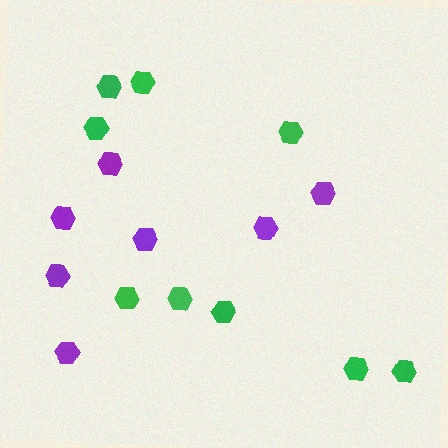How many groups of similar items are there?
There are 2 groups: one group of green hexagons (9) and one group of purple hexagons (7).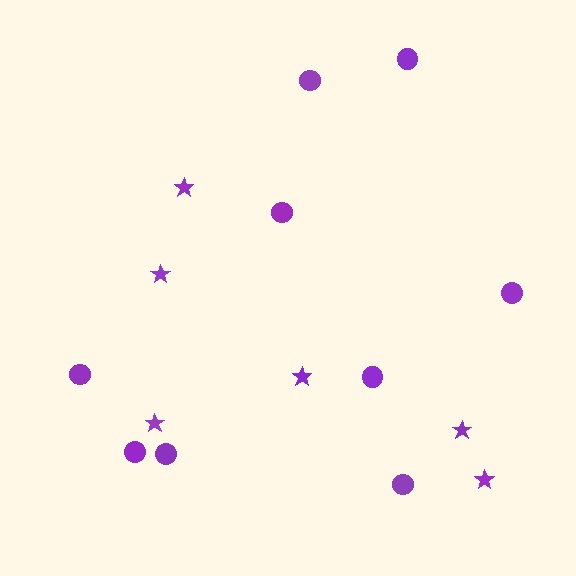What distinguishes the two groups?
There are 2 groups: one group of circles (9) and one group of stars (6).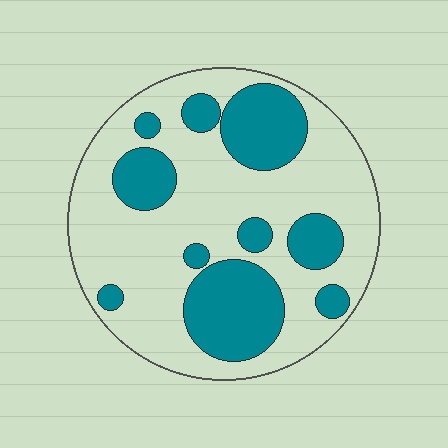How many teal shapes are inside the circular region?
10.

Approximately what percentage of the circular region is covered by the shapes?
Approximately 30%.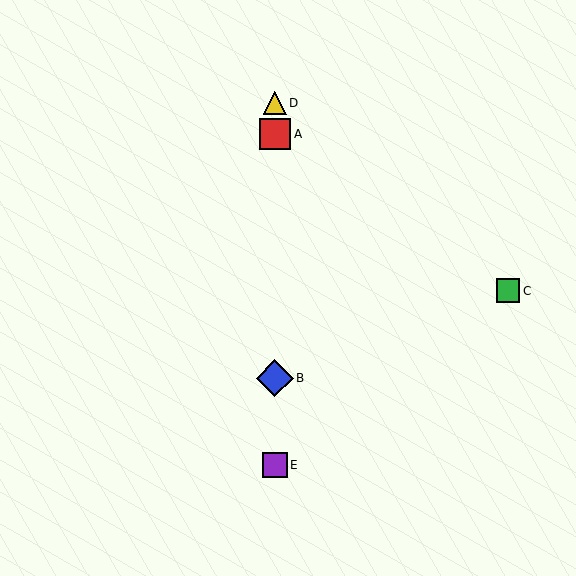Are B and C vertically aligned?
No, B is at x≈275 and C is at x≈508.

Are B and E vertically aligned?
Yes, both are at x≈275.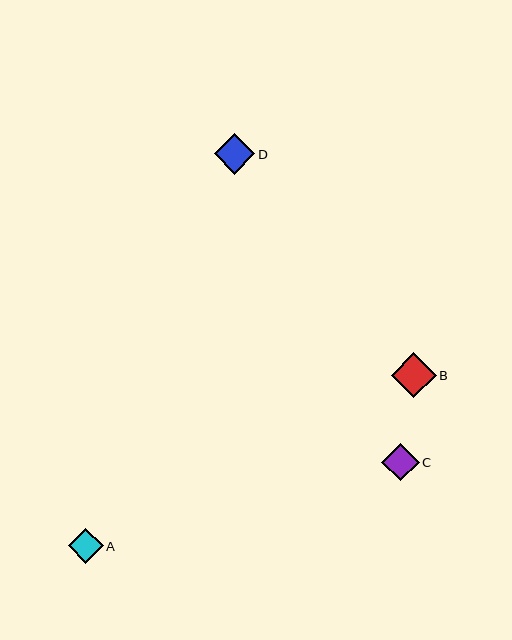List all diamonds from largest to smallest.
From largest to smallest: B, D, C, A.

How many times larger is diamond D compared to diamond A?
Diamond D is approximately 1.1 times the size of diamond A.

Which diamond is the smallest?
Diamond A is the smallest with a size of approximately 35 pixels.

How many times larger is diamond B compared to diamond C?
Diamond B is approximately 1.2 times the size of diamond C.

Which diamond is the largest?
Diamond B is the largest with a size of approximately 45 pixels.